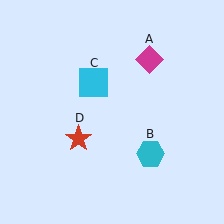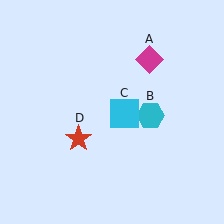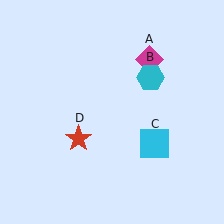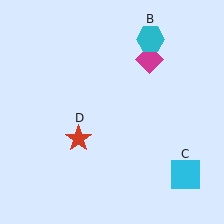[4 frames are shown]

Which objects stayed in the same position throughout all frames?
Magenta diamond (object A) and red star (object D) remained stationary.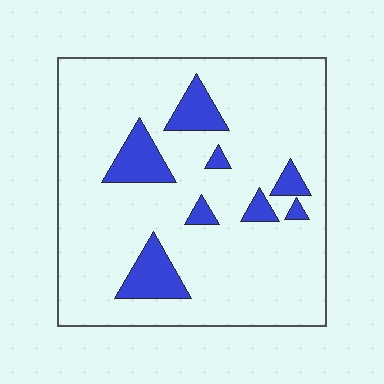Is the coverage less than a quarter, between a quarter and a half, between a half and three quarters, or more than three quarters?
Less than a quarter.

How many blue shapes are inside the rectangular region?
8.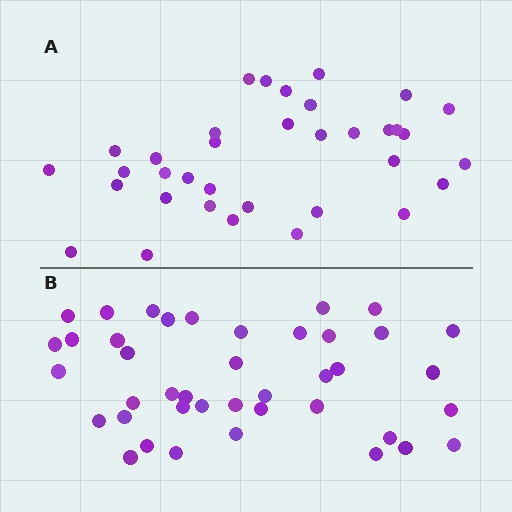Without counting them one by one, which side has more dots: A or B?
Region B (the bottom region) has more dots.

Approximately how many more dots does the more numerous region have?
Region B has about 6 more dots than region A.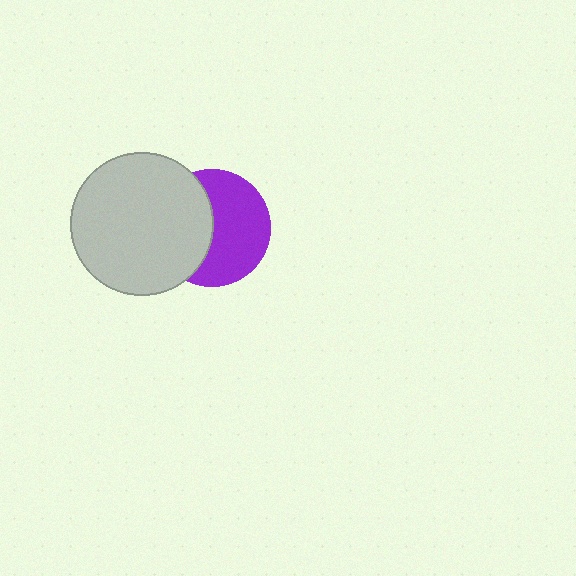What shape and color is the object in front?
The object in front is a light gray circle.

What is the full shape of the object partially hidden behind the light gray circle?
The partially hidden object is a purple circle.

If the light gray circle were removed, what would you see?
You would see the complete purple circle.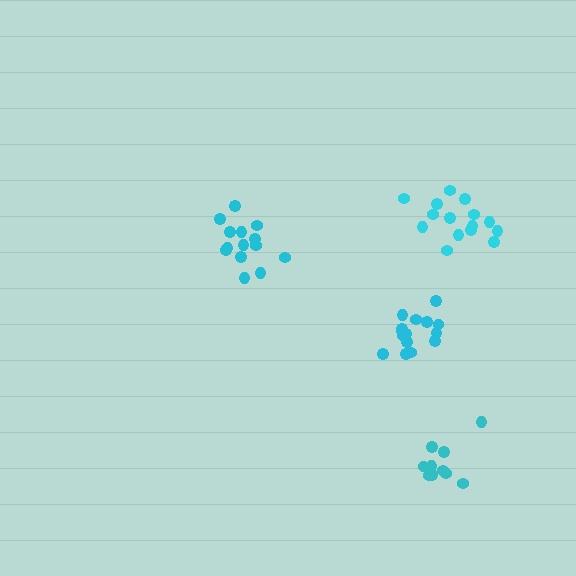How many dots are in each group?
Group 1: 15 dots, Group 2: 15 dots, Group 3: 14 dots, Group 4: 10 dots (54 total).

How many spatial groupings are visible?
There are 4 spatial groupings.